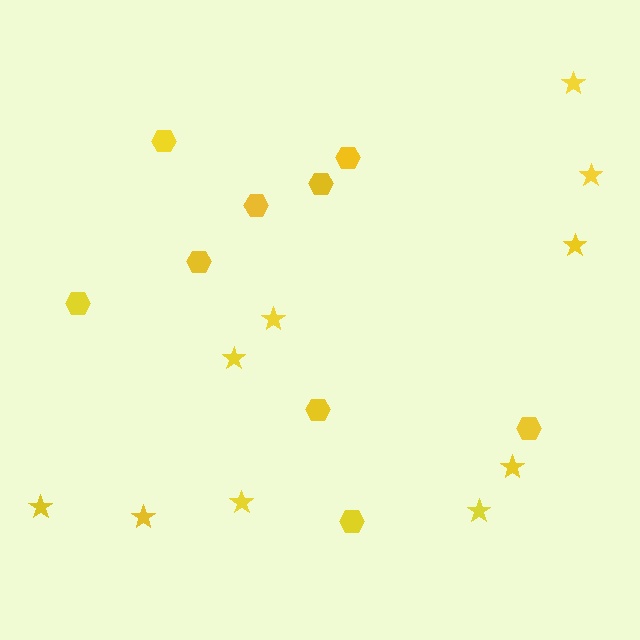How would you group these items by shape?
There are 2 groups: one group of stars (10) and one group of hexagons (9).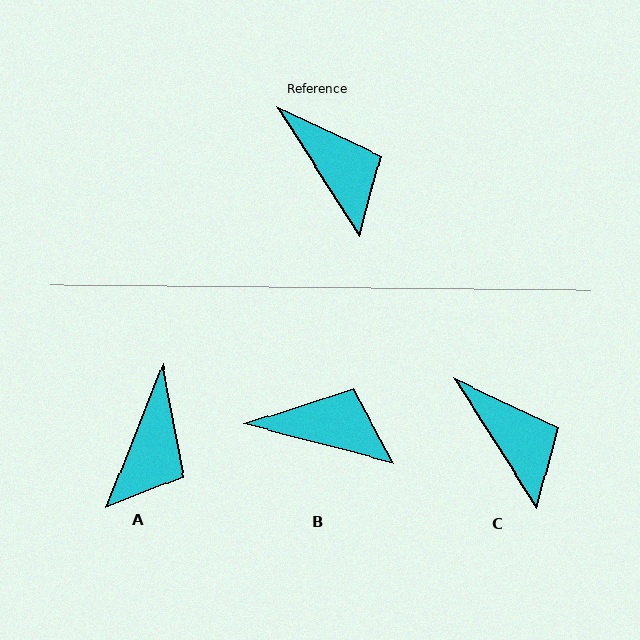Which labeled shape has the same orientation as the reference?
C.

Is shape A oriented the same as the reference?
No, it is off by about 54 degrees.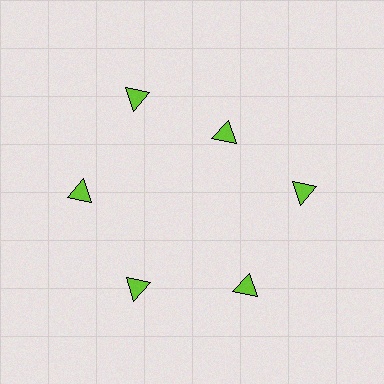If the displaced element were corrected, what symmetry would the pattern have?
It would have 6-fold rotational symmetry — the pattern would map onto itself every 60 degrees.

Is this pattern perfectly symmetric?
No. The 6 lime triangles are arranged in a ring, but one element near the 1 o'clock position is pulled inward toward the center, breaking the 6-fold rotational symmetry.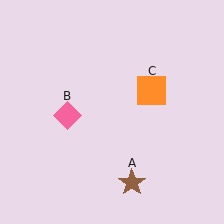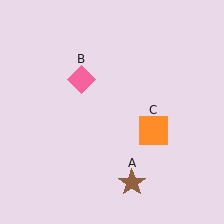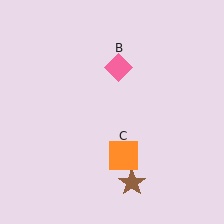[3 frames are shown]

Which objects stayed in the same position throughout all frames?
Brown star (object A) remained stationary.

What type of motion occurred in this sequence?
The pink diamond (object B), orange square (object C) rotated clockwise around the center of the scene.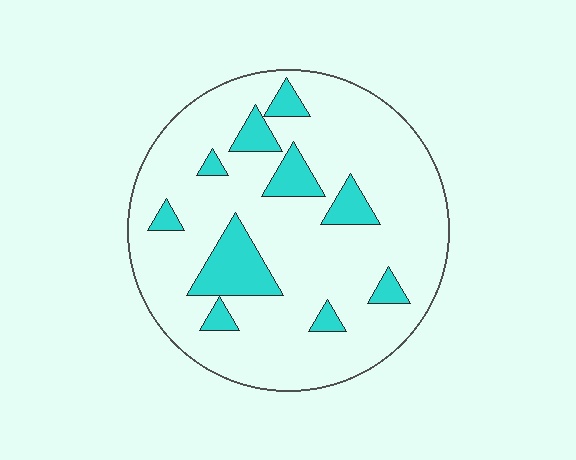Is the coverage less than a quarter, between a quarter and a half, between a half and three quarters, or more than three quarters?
Less than a quarter.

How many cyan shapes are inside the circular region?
10.